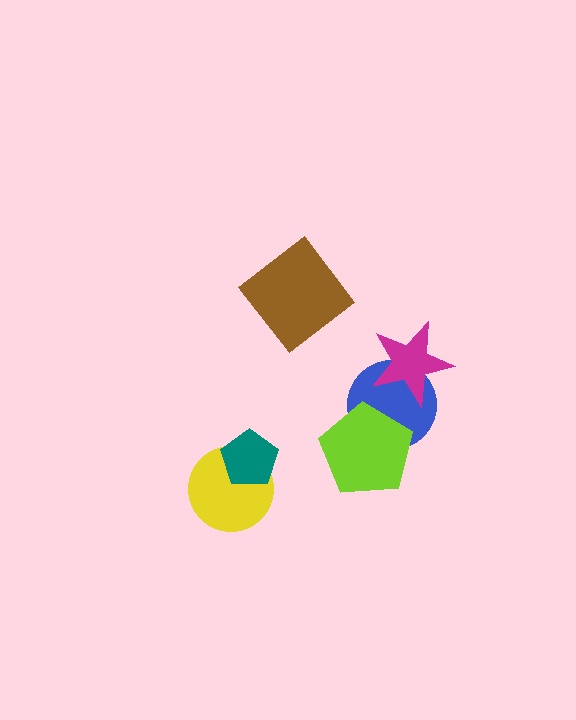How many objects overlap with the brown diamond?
0 objects overlap with the brown diamond.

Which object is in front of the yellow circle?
The teal pentagon is in front of the yellow circle.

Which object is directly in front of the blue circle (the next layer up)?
The magenta star is directly in front of the blue circle.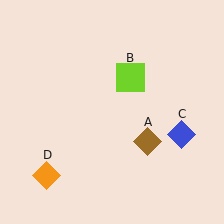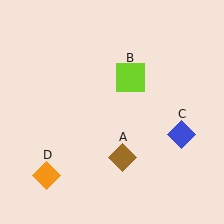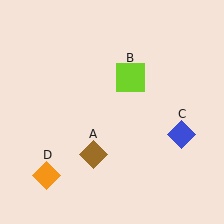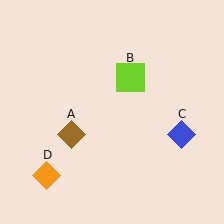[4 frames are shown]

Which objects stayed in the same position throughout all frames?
Lime square (object B) and blue diamond (object C) and orange diamond (object D) remained stationary.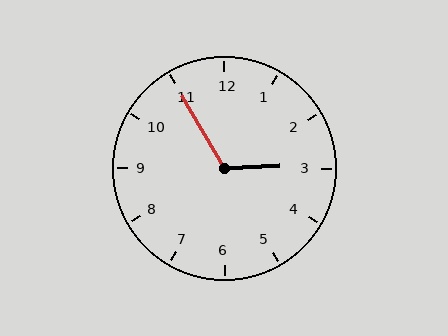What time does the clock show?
2:55.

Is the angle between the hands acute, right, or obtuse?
It is obtuse.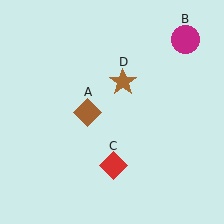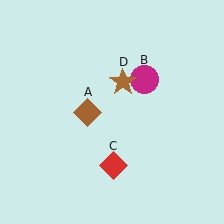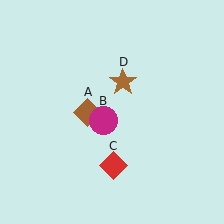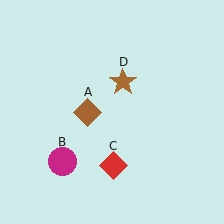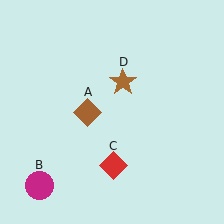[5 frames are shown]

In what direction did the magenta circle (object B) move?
The magenta circle (object B) moved down and to the left.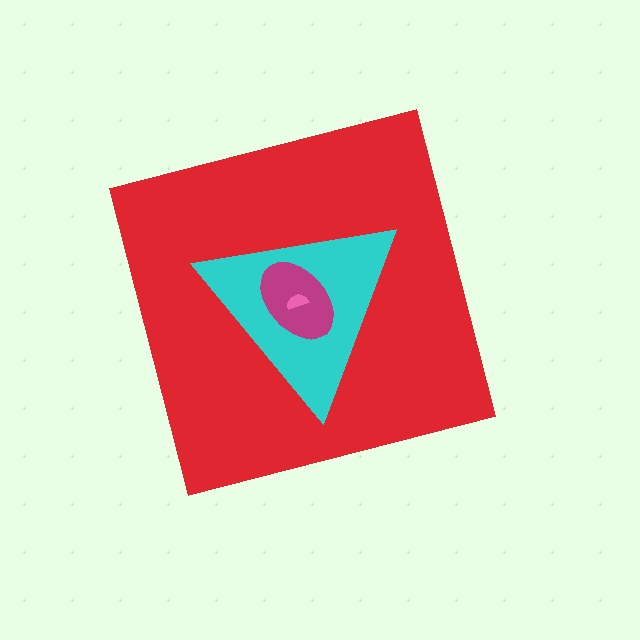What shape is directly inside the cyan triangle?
The magenta ellipse.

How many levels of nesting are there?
4.